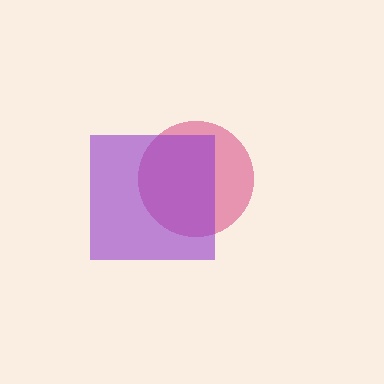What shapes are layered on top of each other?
The layered shapes are: a pink circle, a purple square.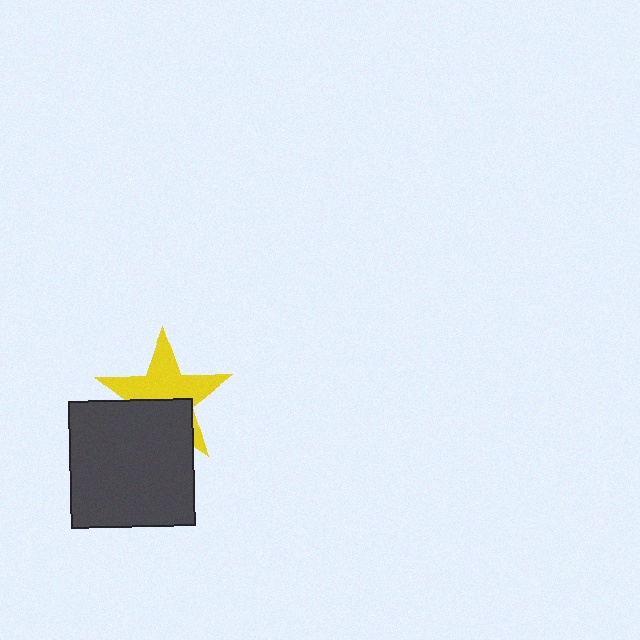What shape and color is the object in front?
The object in front is a dark gray rectangle.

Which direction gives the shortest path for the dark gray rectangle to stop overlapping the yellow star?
Moving down gives the shortest separation.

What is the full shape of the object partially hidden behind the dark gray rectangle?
The partially hidden object is a yellow star.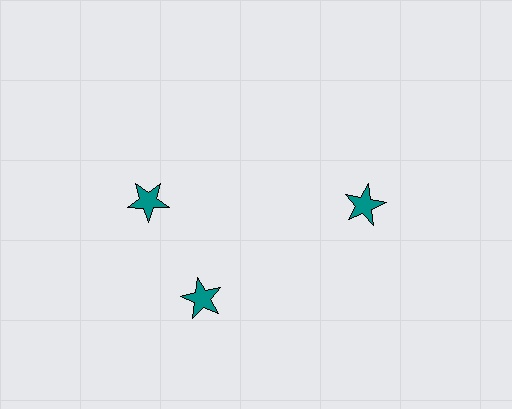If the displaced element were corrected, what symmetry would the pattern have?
It would have 3-fold rotational symmetry — the pattern would map onto itself every 120 degrees.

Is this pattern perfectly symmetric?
No. The 3 teal stars are arranged in a ring, but one element near the 11 o'clock position is rotated out of alignment along the ring, breaking the 3-fold rotational symmetry.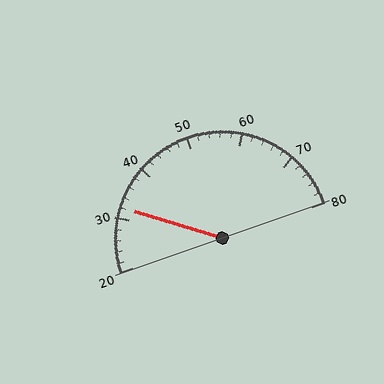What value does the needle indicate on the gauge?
The needle indicates approximately 32.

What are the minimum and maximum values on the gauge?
The gauge ranges from 20 to 80.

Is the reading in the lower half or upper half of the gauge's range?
The reading is in the lower half of the range (20 to 80).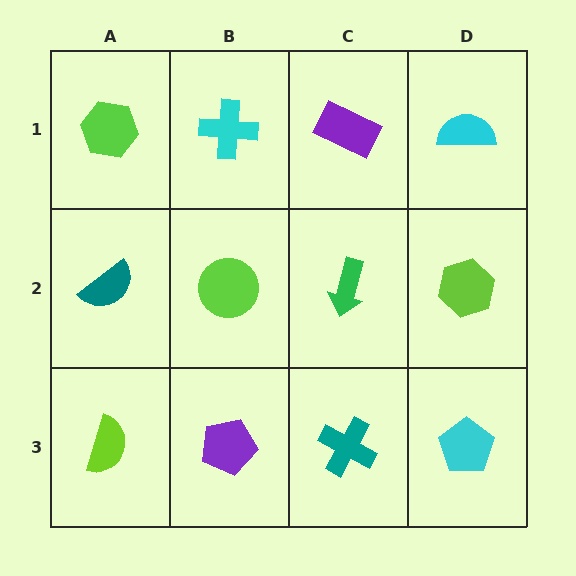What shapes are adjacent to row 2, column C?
A purple rectangle (row 1, column C), a teal cross (row 3, column C), a lime circle (row 2, column B), a lime hexagon (row 2, column D).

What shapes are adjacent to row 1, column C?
A green arrow (row 2, column C), a cyan cross (row 1, column B), a cyan semicircle (row 1, column D).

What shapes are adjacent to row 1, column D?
A lime hexagon (row 2, column D), a purple rectangle (row 1, column C).